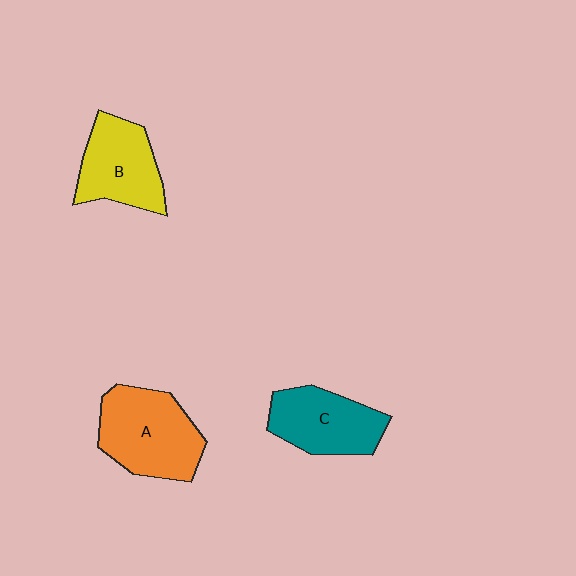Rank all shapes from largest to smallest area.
From largest to smallest: A (orange), B (yellow), C (teal).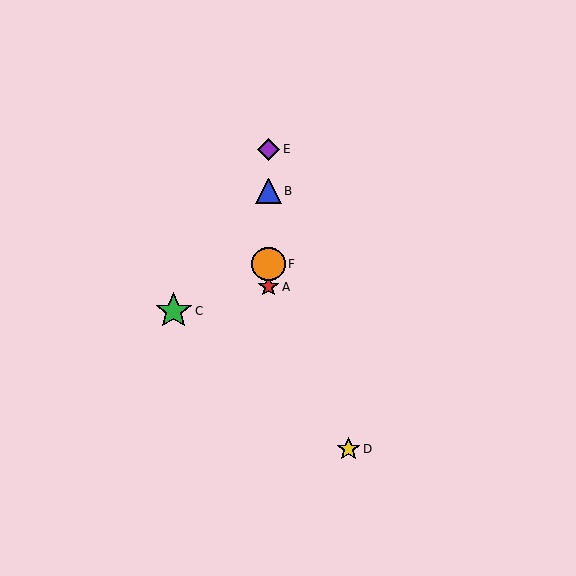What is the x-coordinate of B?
Object B is at x≈268.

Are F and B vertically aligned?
Yes, both are at x≈268.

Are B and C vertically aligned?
No, B is at x≈268 and C is at x≈174.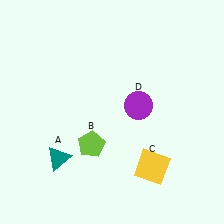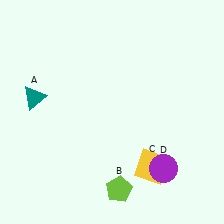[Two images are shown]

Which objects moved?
The objects that moved are: the teal triangle (A), the lime pentagon (B), the purple circle (D).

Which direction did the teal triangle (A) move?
The teal triangle (A) moved up.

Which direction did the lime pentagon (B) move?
The lime pentagon (B) moved down.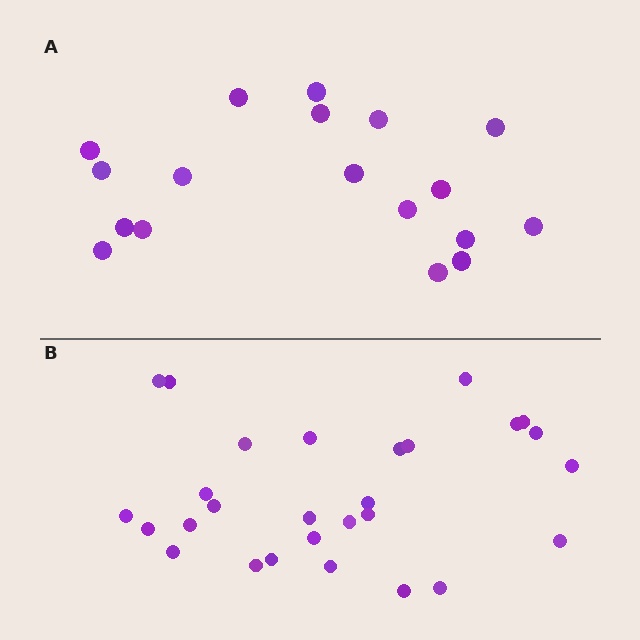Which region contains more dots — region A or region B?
Region B (the bottom region) has more dots.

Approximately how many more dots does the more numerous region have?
Region B has roughly 10 or so more dots than region A.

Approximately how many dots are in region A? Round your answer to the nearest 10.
About 20 dots. (The exact count is 18, which rounds to 20.)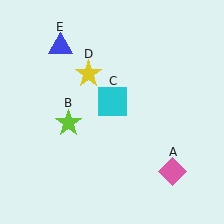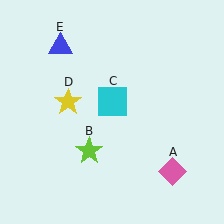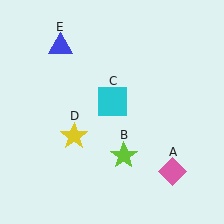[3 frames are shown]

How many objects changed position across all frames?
2 objects changed position: lime star (object B), yellow star (object D).